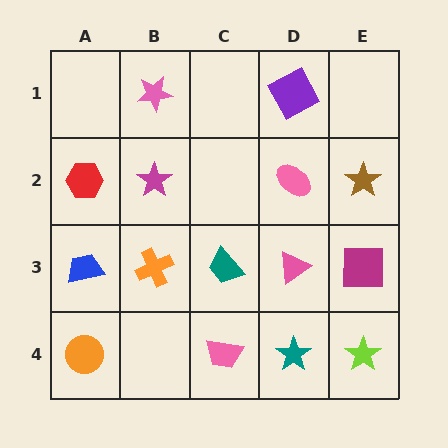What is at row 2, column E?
A brown star.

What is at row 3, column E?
A magenta square.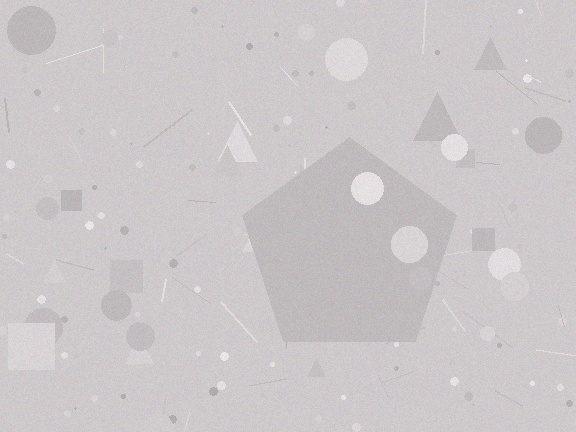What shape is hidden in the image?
A pentagon is hidden in the image.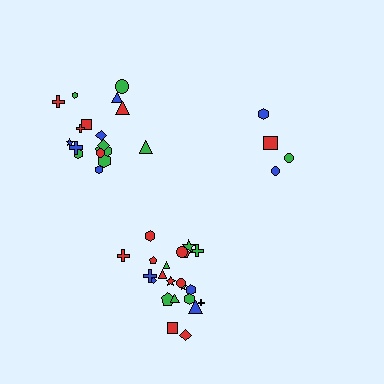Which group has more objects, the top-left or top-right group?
The top-left group.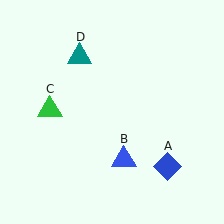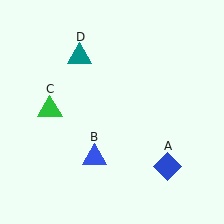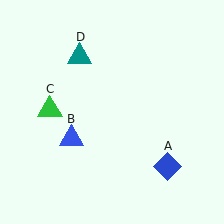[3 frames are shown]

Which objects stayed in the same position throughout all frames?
Blue diamond (object A) and green triangle (object C) and teal triangle (object D) remained stationary.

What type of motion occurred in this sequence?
The blue triangle (object B) rotated clockwise around the center of the scene.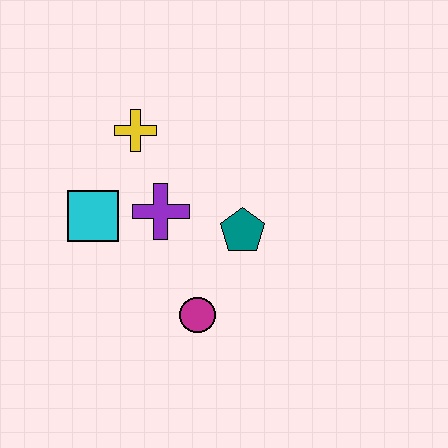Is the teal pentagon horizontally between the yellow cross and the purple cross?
No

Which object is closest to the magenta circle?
The teal pentagon is closest to the magenta circle.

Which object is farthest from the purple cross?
The magenta circle is farthest from the purple cross.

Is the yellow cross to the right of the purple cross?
No